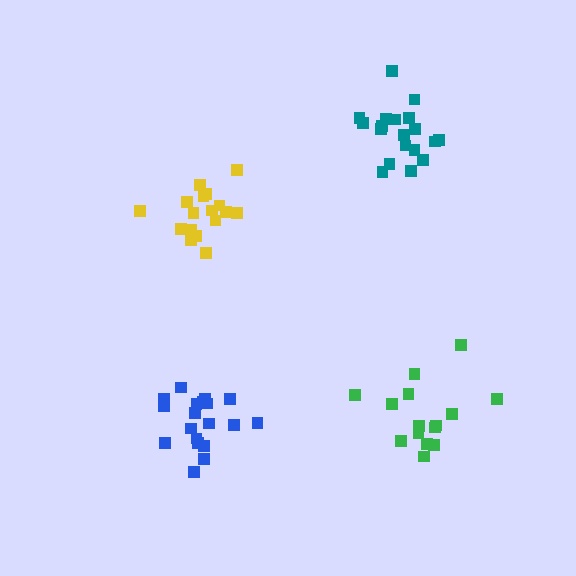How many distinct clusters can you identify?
There are 4 distinct clusters.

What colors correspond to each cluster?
The clusters are colored: yellow, green, teal, blue.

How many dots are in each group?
Group 1: 17 dots, Group 2: 15 dots, Group 3: 19 dots, Group 4: 20 dots (71 total).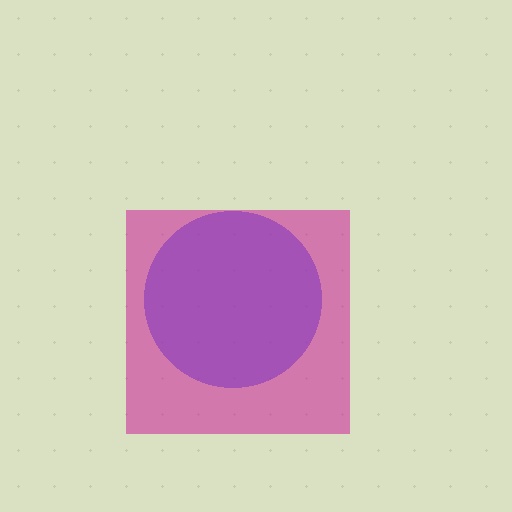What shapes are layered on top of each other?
The layered shapes are: a blue circle, a magenta square.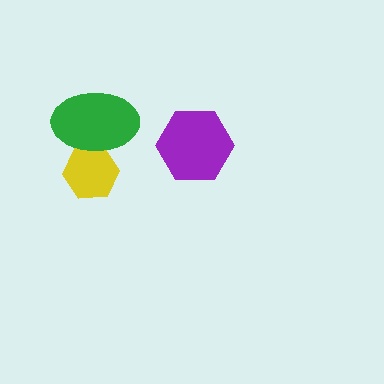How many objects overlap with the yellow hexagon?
1 object overlaps with the yellow hexagon.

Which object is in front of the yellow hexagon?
The green ellipse is in front of the yellow hexagon.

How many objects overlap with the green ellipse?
1 object overlaps with the green ellipse.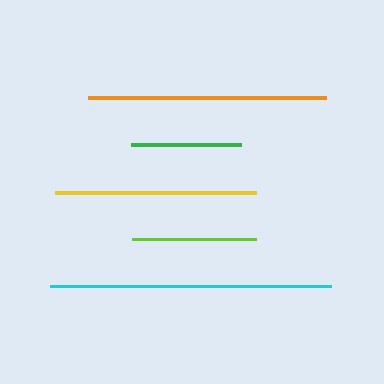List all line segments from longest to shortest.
From longest to shortest: cyan, orange, yellow, lime, green.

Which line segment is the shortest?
The green line is the shortest at approximately 110 pixels.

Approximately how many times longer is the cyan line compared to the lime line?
The cyan line is approximately 2.3 times the length of the lime line.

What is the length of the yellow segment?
The yellow segment is approximately 201 pixels long.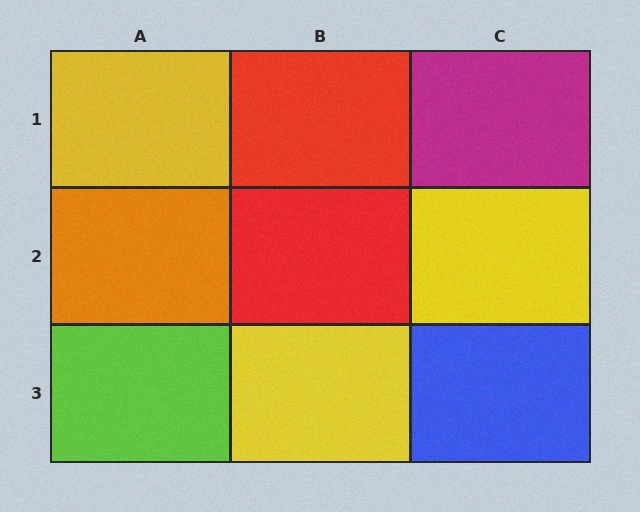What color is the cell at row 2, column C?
Yellow.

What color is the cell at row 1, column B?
Red.